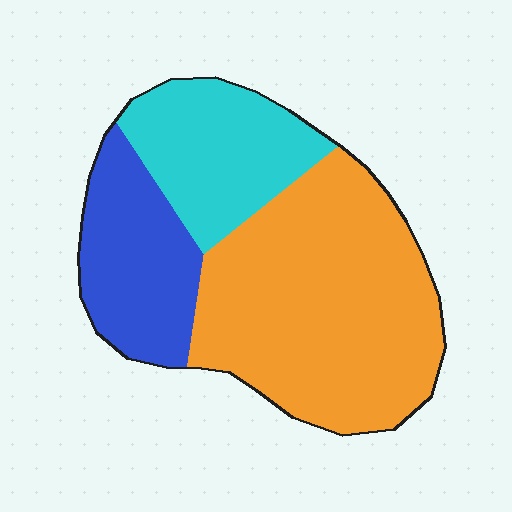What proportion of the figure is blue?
Blue takes up about one fifth (1/5) of the figure.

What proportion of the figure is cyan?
Cyan takes up about one quarter (1/4) of the figure.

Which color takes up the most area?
Orange, at roughly 55%.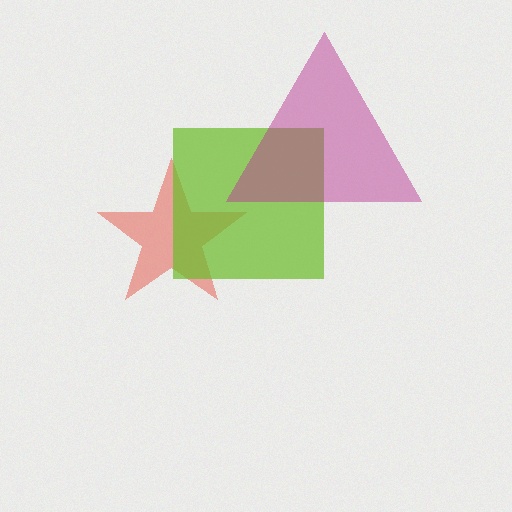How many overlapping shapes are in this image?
There are 3 overlapping shapes in the image.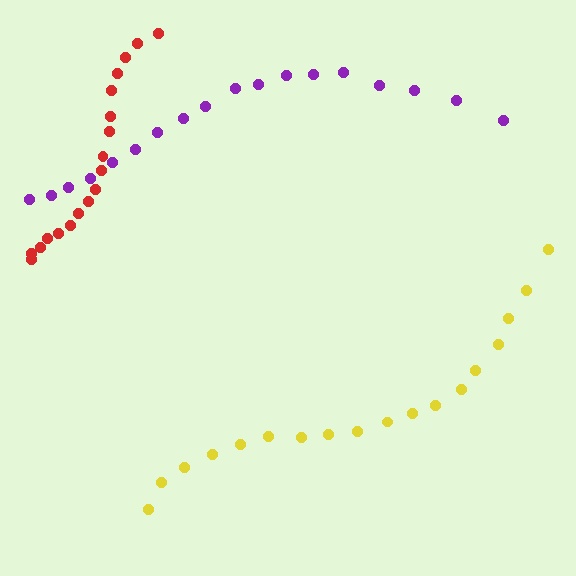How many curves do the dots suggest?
There are 3 distinct paths.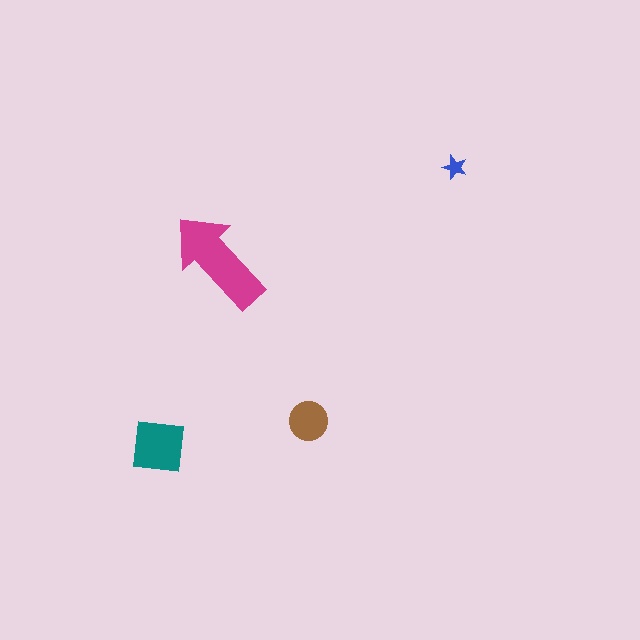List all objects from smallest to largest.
The blue star, the brown circle, the teal square, the magenta arrow.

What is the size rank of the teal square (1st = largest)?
2nd.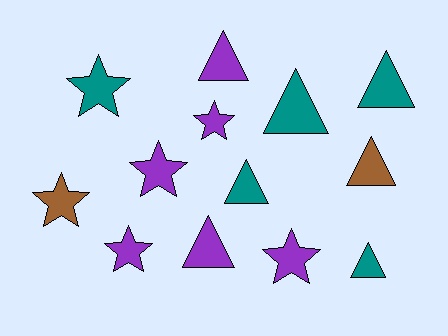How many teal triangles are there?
There are 4 teal triangles.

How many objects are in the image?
There are 13 objects.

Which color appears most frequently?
Purple, with 6 objects.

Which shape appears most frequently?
Triangle, with 7 objects.